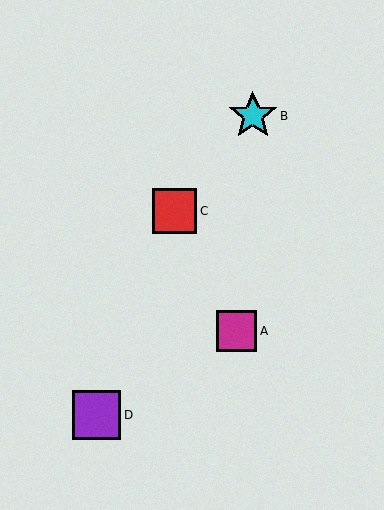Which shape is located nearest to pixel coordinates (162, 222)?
The red square (labeled C) at (175, 211) is nearest to that location.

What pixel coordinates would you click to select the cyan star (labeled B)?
Click at (253, 116) to select the cyan star B.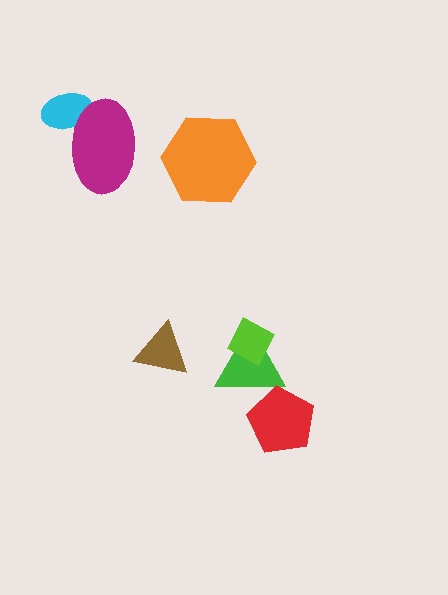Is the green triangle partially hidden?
Yes, it is partially covered by another shape.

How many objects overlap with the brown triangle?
0 objects overlap with the brown triangle.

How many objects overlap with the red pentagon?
1 object overlaps with the red pentagon.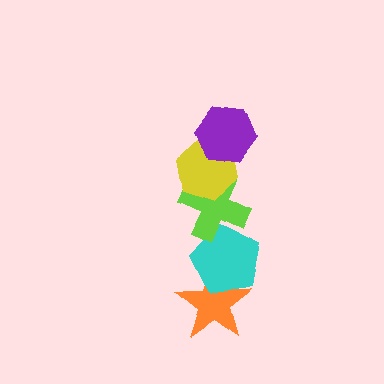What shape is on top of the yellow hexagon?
The purple hexagon is on top of the yellow hexagon.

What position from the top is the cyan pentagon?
The cyan pentagon is 4th from the top.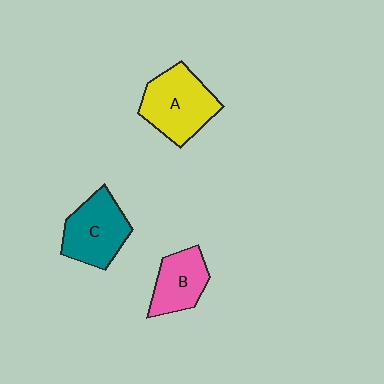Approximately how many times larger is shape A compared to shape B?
Approximately 1.4 times.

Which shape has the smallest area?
Shape B (pink).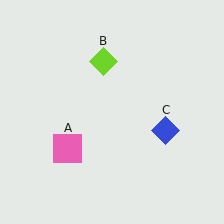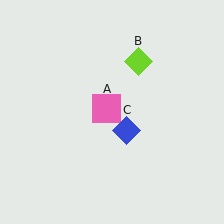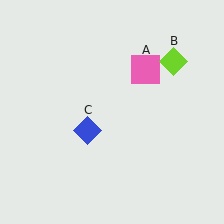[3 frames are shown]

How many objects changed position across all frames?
3 objects changed position: pink square (object A), lime diamond (object B), blue diamond (object C).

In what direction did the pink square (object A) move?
The pink square (object A) moved up and to the right.